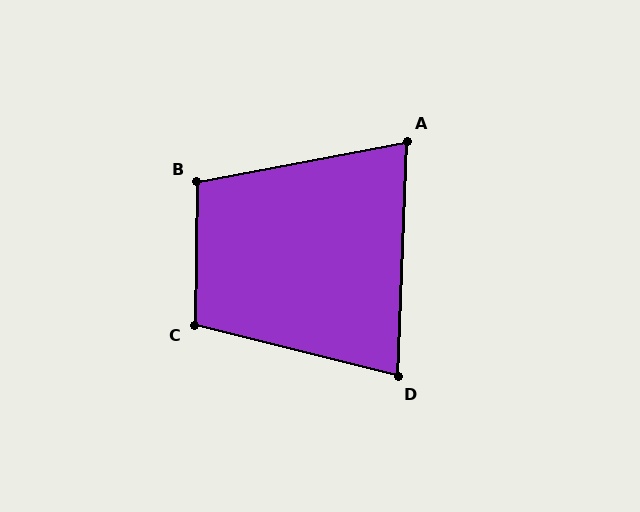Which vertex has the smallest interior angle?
A, at approximately 77 degrees.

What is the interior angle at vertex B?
Approximately 102 degrees (obtuse).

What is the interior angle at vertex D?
Approximately 78 degrees (acute).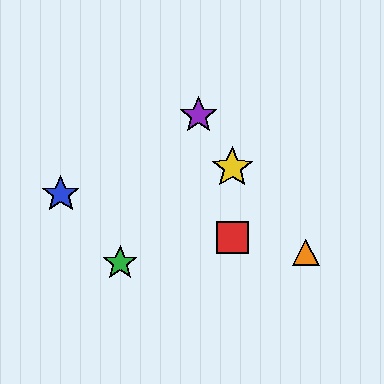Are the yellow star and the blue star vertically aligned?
No, the yellow star is at x≈232 and the blue star is at x≈61.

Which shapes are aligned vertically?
The red square, the yellow star are aligned vertically.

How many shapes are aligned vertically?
2 shapes (the red square, the yellow star) are aligned vertically.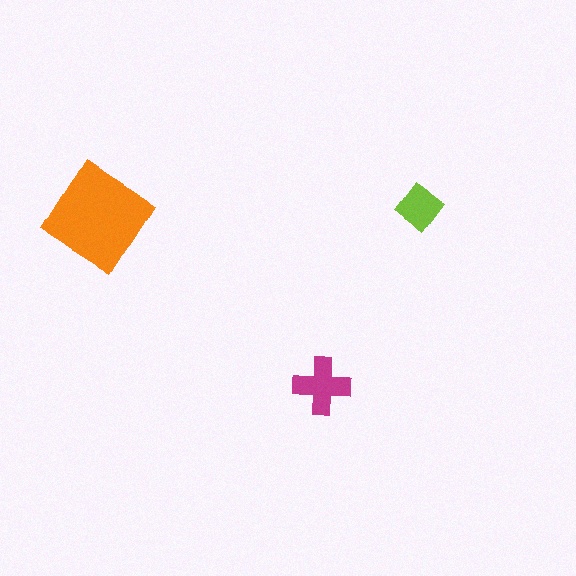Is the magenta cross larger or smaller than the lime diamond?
Larger.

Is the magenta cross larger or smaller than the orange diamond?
Smaller.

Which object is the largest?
The orange diamond.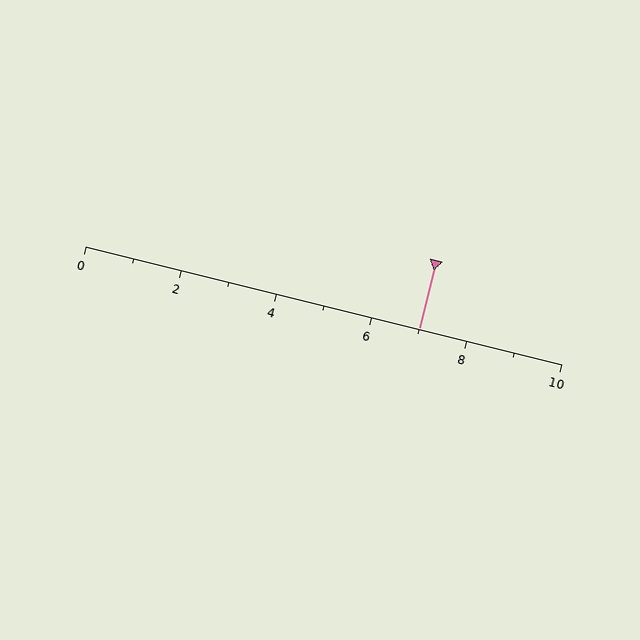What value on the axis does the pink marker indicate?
The marker indicates approximately 7.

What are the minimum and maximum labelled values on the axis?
The axis runs from 0 to 10.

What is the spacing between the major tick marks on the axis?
The major ticks are spaced 2 apart.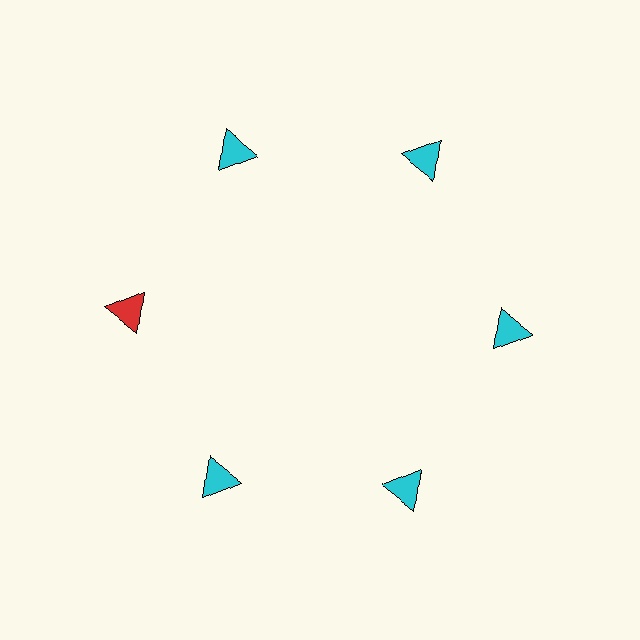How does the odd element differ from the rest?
It has a different color: red instead of cyan.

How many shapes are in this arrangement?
There are 6 shapes arranged in a ring pattern.